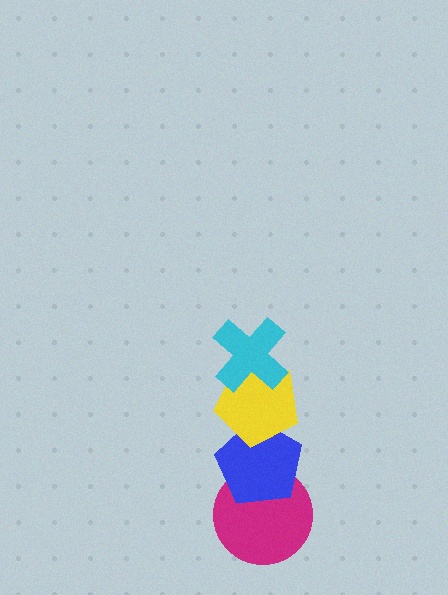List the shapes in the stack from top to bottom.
From top to bottom: the cyan cross, the yellow pentagon, the blue pentagon, the magenta circle.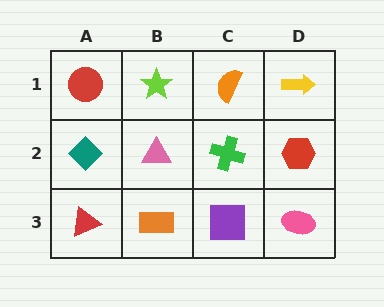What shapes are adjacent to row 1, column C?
A green cross (row 2, column C), a lime star (row 1, column B), a yellow arrow (row 1, column D).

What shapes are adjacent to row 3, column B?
A pink triangle (row 2, column B), a red triangle (row 3, column A), a purple square (row 3, column C).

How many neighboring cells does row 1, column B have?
3.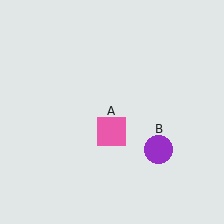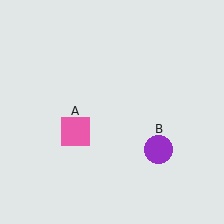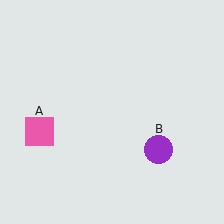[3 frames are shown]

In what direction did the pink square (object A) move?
The pink square (object A) moved left.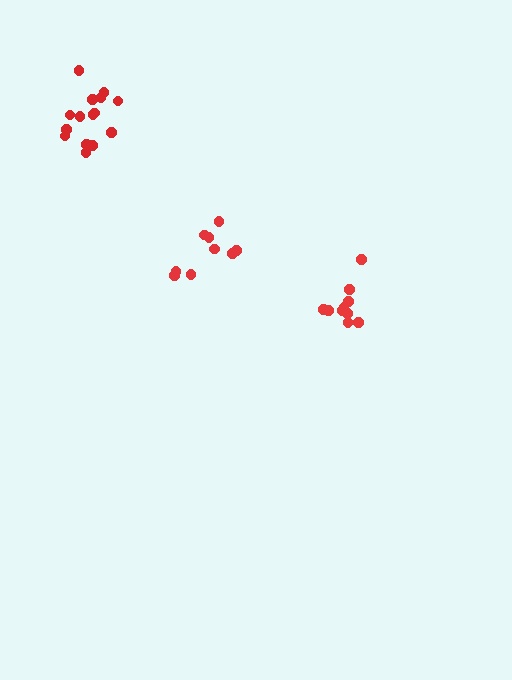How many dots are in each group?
Group 1: 15 dots, Group 2: 9 dots, Group 3: 10 dots (34 total).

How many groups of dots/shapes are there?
There are 3 groups.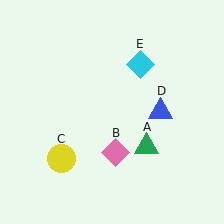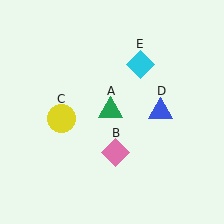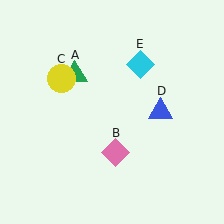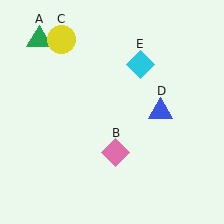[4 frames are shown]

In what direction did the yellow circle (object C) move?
The yellow circle (object C) moved up.